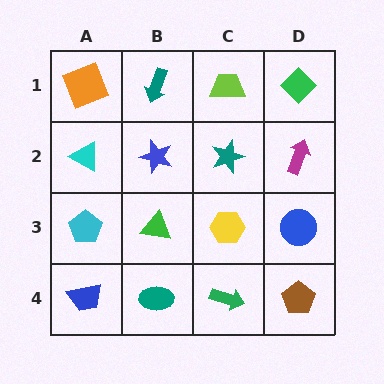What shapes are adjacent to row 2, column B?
A teal arrow (row 1, column B), a green triangle (row 3, column B), a cyan triangle (row 2, column A), a teal star (row 2, column C).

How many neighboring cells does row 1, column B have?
3.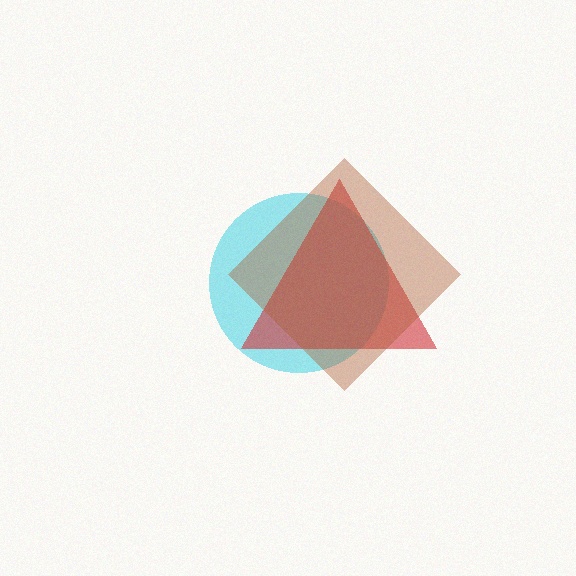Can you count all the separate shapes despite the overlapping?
Yes, there are 3 separate shapes.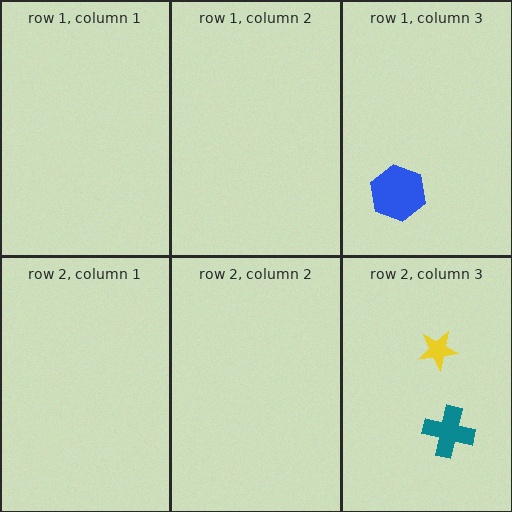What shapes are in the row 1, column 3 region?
The blue hexagon.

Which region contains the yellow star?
The row 2, column 3 region.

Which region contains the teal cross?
The row 2, column 3 region.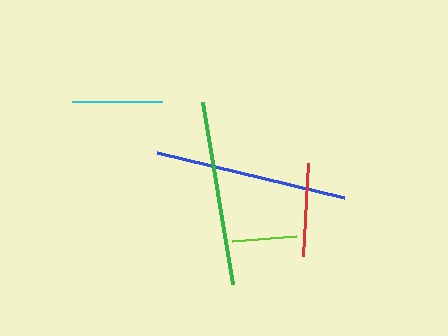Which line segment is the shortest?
The lime line is the shortest at approximately 64 pixels.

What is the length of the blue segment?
The blue segment is approximately 192 pixels long.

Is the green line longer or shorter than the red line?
The green line is longer than the red line.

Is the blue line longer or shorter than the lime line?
The blue line is longer than the lime line.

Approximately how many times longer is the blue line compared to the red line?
The blue line is approximately 2.1 times the length of the red line.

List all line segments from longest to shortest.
From longest to shortest: blue, green, red, cyan, lime.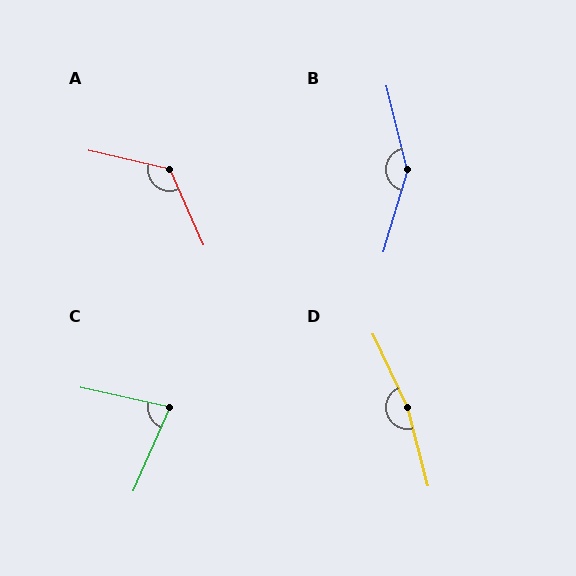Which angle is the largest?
D, at approximately 170 degrees.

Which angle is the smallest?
C, at approximately 79 degrees.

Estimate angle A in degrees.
Approximately 127 degrees.